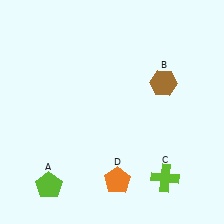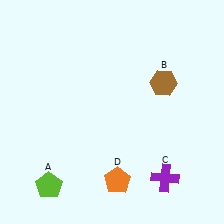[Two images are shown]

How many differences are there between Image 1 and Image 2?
There is 1 difference between the two images.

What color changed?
The cross (C) changed from lime in Image 1 to purple in Image 2.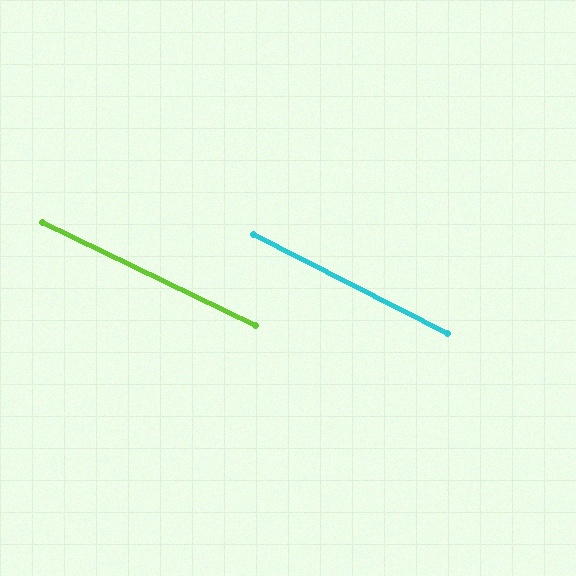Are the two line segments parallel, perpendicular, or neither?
Parallel — their directions differ by only 1.2°.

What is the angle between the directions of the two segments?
Approximately 1 degree.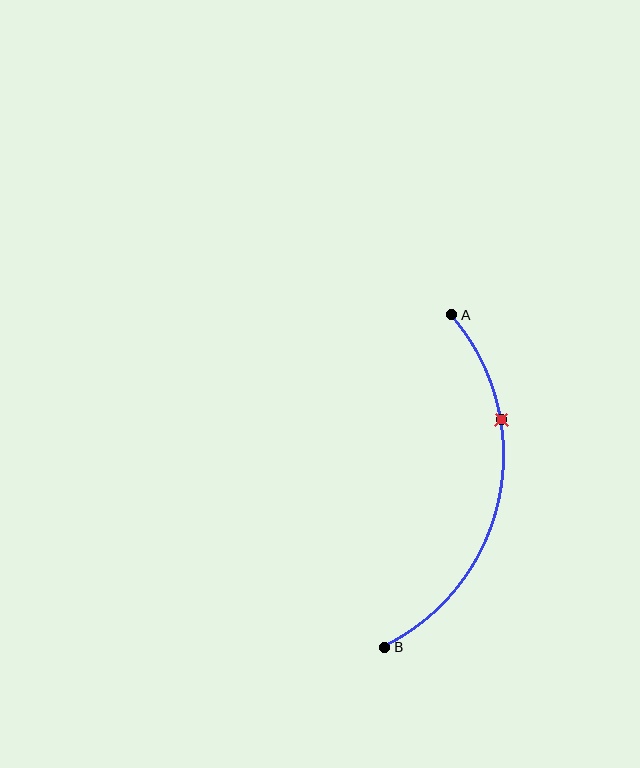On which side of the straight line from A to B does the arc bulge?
The arc bulges to the right of the straight line connecting A and B.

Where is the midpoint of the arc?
The arc midpoint is the point on the curve farthest from the straight line joining A and B. It sits to the right of that line.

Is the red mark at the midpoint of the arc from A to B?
No. The red mark lies on the arc but is closer to endpoint A. The arc midpoint would be at the point on the curve equidistant along the arc from both A and B.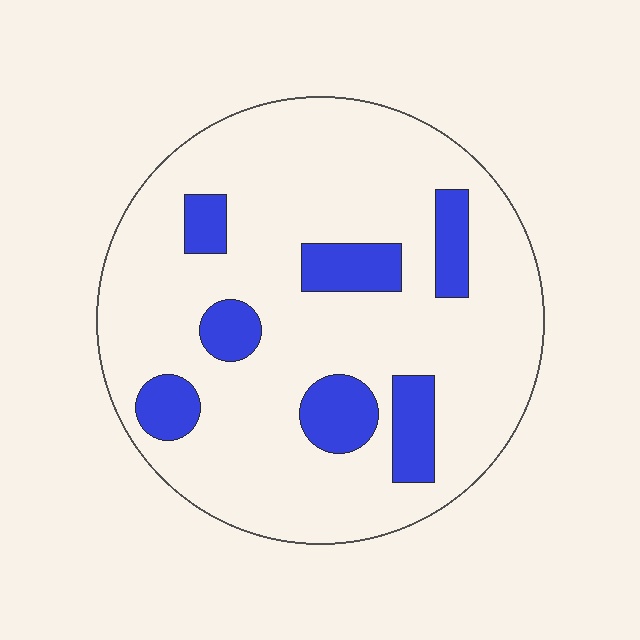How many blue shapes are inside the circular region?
7.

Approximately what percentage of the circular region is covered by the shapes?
Approximately 15%.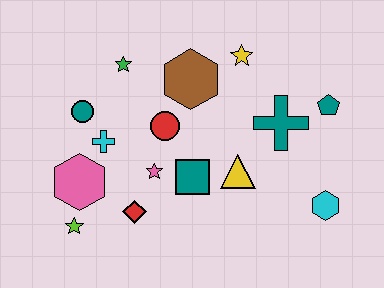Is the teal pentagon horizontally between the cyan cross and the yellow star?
No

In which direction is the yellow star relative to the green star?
The yellow star is to the right of the green star.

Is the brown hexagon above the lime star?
Yes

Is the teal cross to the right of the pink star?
Yes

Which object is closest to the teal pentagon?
The teal cross is closest to the teal pentagon.